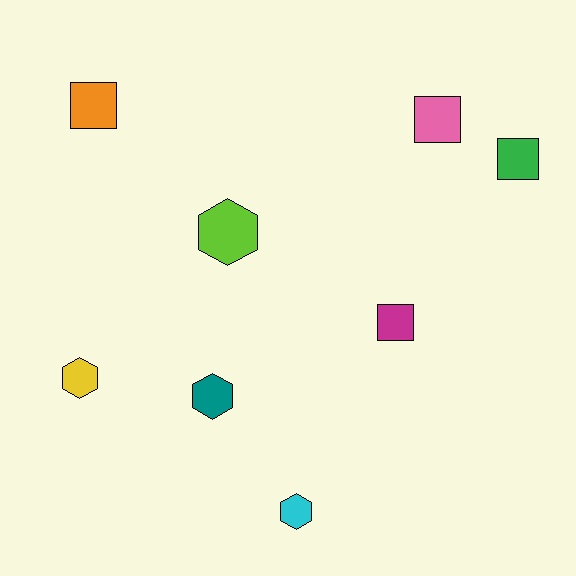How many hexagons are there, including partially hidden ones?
There are 4 hexagons.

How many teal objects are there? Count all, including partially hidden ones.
There is 1 teal object.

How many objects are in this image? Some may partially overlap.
There are 8 objects.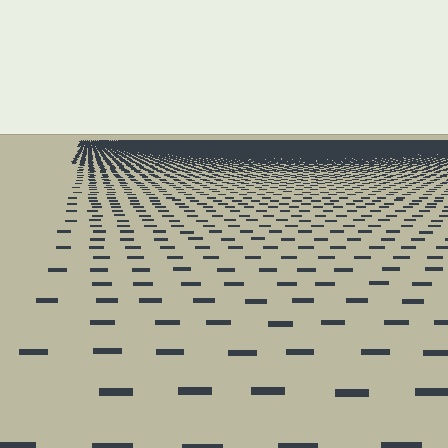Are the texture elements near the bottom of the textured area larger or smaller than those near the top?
Larger. Near the bottom, elements are closer to the viewer and appear at a bigger on-screen size.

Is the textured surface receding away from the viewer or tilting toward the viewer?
The surface is receding away from the viewer. Texture elements get smaller and denser toward the top.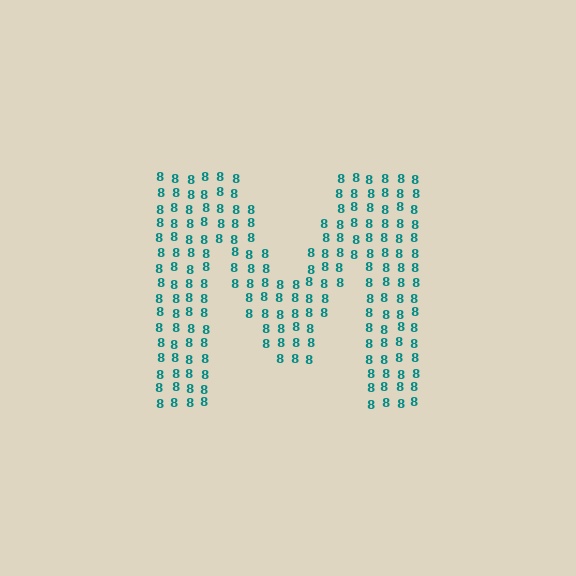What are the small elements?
The small elements are digit 8's.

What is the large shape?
The large shape is the letter M.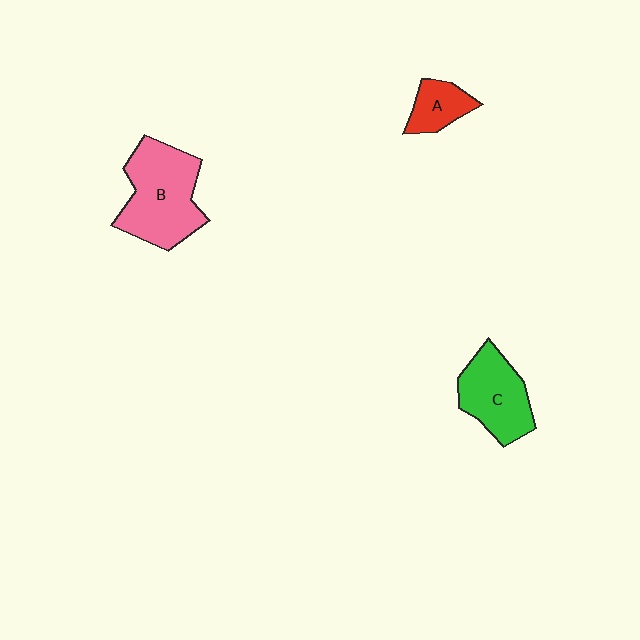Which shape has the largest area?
Shape B (pink).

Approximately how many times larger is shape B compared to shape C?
Approximately 1.4 times.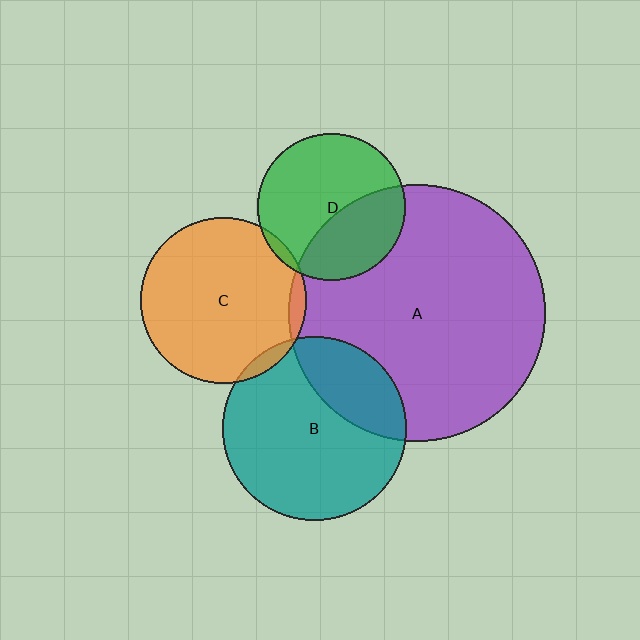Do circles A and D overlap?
Yes.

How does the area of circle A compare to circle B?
Approximately 1.9 times.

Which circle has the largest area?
Circle A (purple).